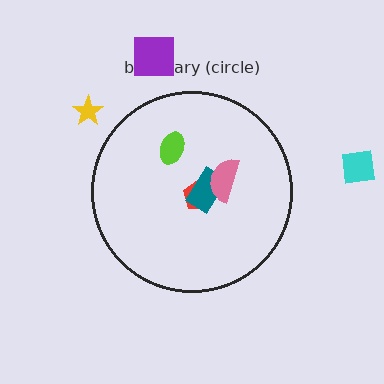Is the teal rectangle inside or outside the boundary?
Inside.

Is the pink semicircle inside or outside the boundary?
Inside.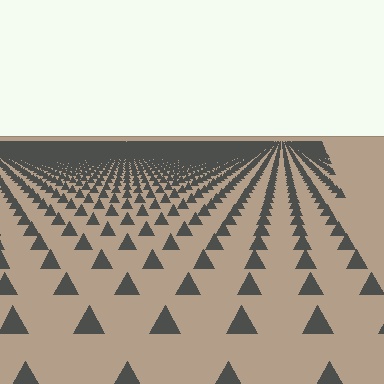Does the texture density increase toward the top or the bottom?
Density increases toward the top.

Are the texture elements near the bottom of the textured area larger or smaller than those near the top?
Larger. Near the bottom, elements are closer to the viewer and appear at a bigger on-screen size.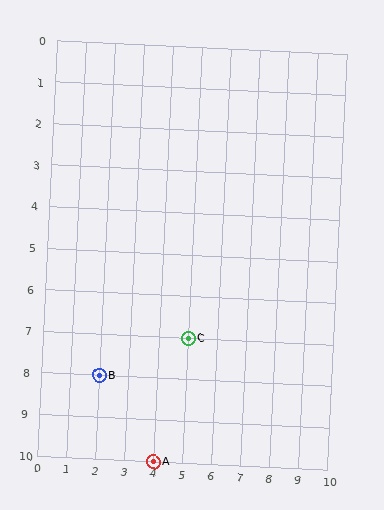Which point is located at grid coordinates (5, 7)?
Point C is at (5, 7).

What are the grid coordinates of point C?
Point C is at grid coordinates (5, 7).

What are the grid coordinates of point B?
Point B is at grid coordinates (2, 8).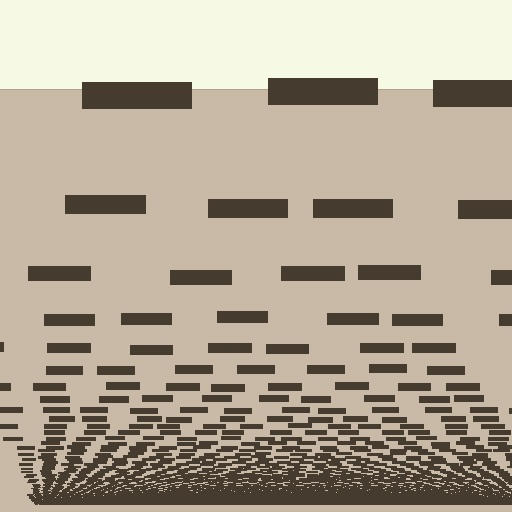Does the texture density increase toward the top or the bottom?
Density increases toward the bottom.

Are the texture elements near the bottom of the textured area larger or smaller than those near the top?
Smaller. The gradient is inverted — elements near the bottom are smaller and denser.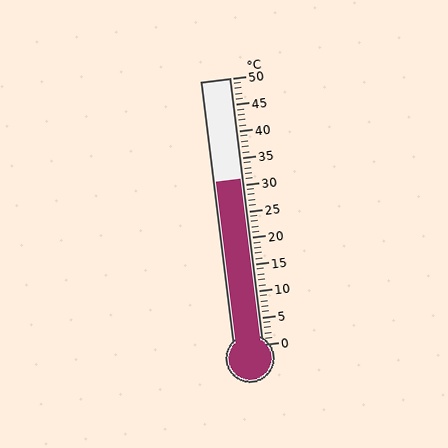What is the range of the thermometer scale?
The thermometer scale ranges from 0°C to 50°C.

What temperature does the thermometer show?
The thermometer shows approximately 31°C.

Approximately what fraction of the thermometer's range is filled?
The thermometer is filled to approximately 60% of its range.